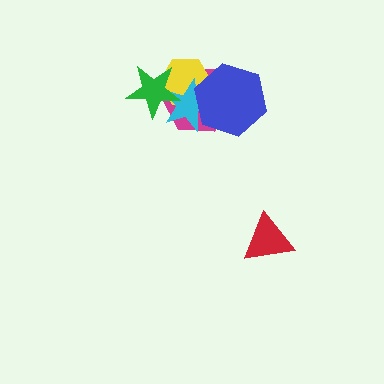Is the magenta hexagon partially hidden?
Yes, it is partially covered by another shape.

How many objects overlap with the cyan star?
4 objects overlap with the cyan star.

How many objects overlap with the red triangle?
0 objects overlap with the red triangle.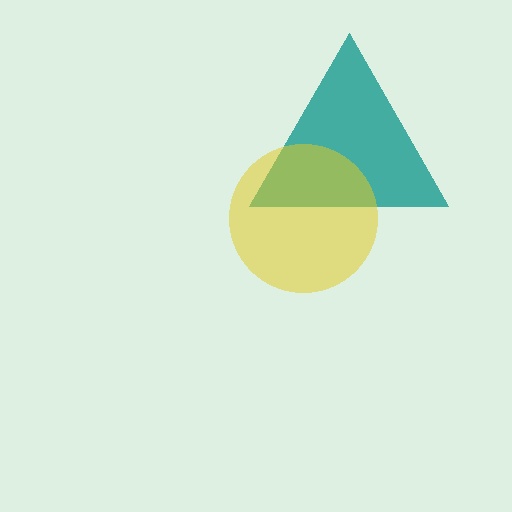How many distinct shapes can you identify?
There are 2 distinct shapes: a teal triangle, a yellow circle.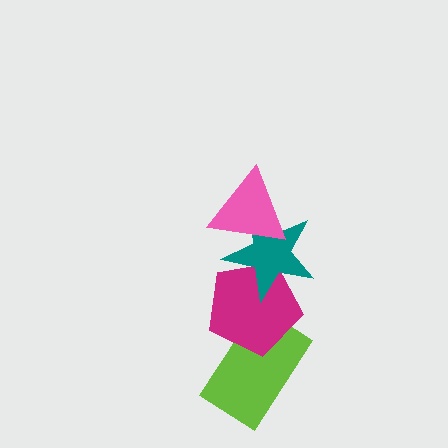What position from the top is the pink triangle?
The pink triangle is 1st from the top.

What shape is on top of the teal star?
The pink triangle is on top of the teal star.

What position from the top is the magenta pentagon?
The magenta pentagon is 3rd from the top.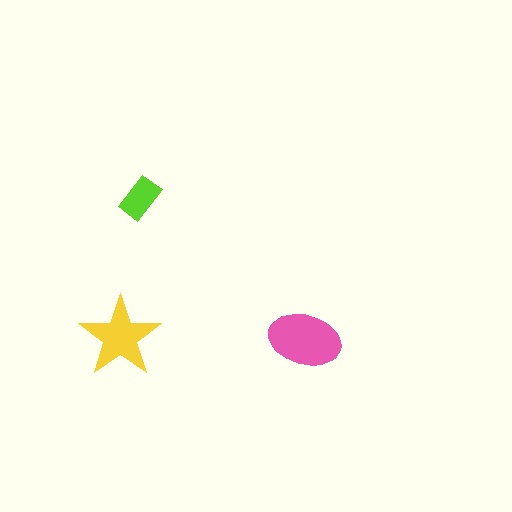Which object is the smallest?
The lime rectangle.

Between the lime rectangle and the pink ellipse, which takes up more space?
The pink ellipse.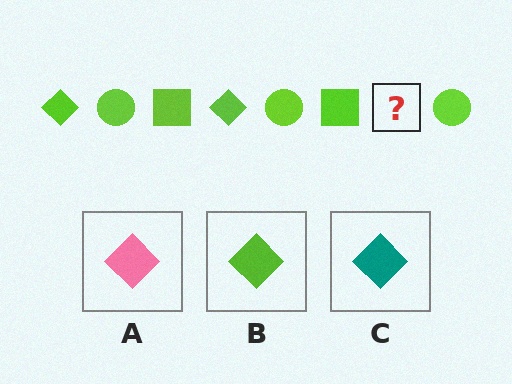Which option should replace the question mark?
Option B.